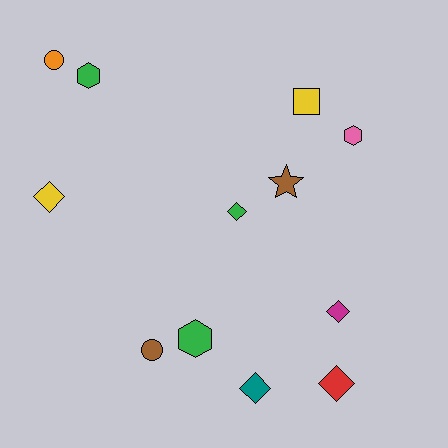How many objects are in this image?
There are 12 objects.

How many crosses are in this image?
There are no crosses.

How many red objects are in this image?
There is 1 red object.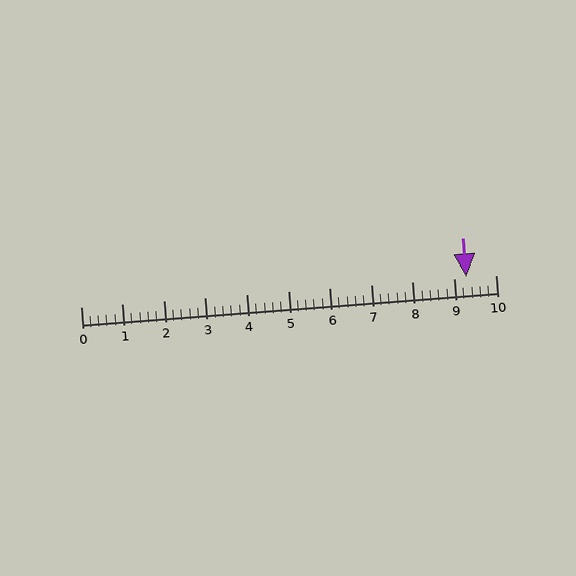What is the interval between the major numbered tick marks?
The major tick marks are spaced 1 units apart.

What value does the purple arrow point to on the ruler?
The purple arrow points to approximately 9.3.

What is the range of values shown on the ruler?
The ruler shows values from 0 to 10.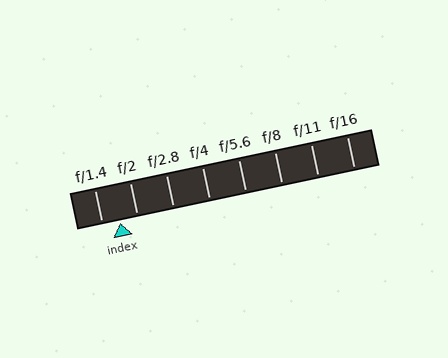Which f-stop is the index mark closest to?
The index mark is closest to f/1.4.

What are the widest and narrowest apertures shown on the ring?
The widest aperture shown is f/1.4 and the narrowest is f/16.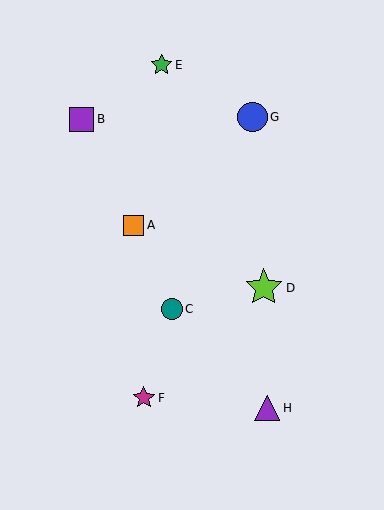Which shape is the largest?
The lime star (labeled D) is the largest.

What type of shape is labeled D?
Shape D is a lime star.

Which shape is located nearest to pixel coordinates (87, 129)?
The purple square (labeled B) at (81, 119) is nearest to that location.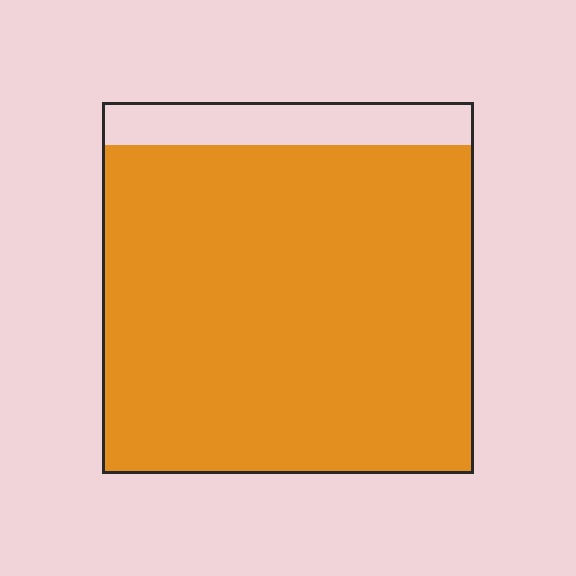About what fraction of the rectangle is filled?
About seven eighths (7/8).